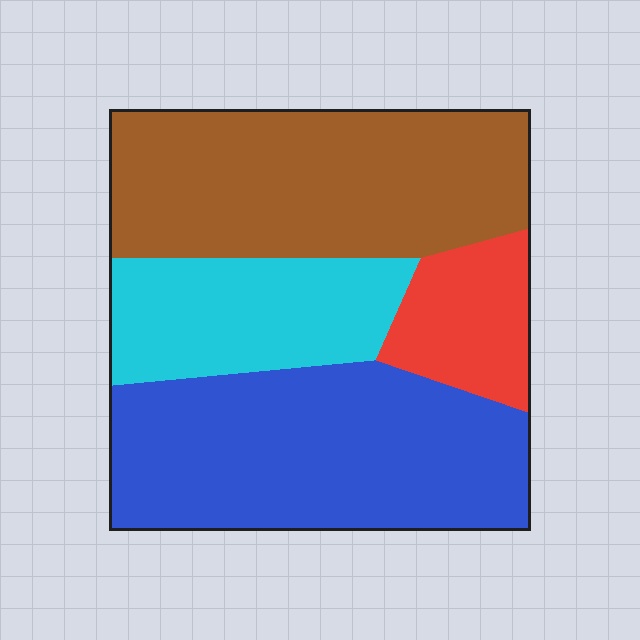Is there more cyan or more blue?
Blue.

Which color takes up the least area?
Red, at roughly 10%.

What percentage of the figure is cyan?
Cyan covers roughly 20% of the figure.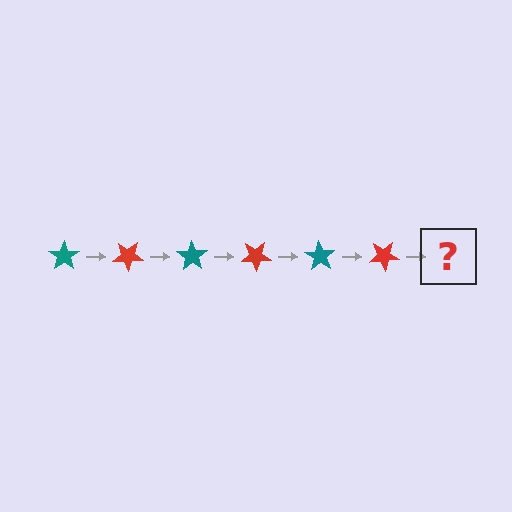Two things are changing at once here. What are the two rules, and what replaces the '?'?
The two rules are that it rotates 35 degrees each step and the color cycles through teal and red. The '?' should be a teal star, rotated 210 degrees from the start.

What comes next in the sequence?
The next element should be a teal star, rotated 210 degrees from the start.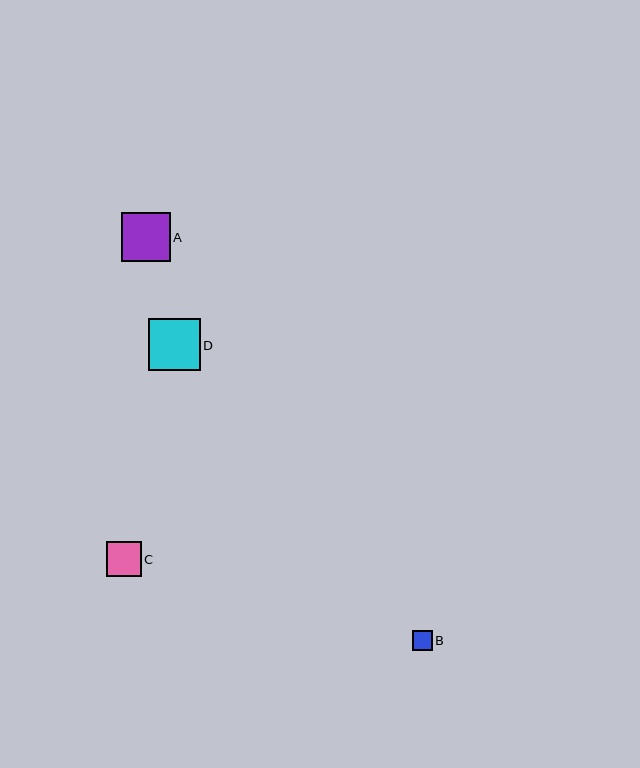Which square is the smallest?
Square B is the smallest with a size of approximately 20 pixels.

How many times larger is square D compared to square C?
Square D is approximately 1.5 times the size of square C.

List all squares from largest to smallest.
From largest to smallest: D, A, C, B.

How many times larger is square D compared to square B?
Square D is approximately 2.6 times the size of square B.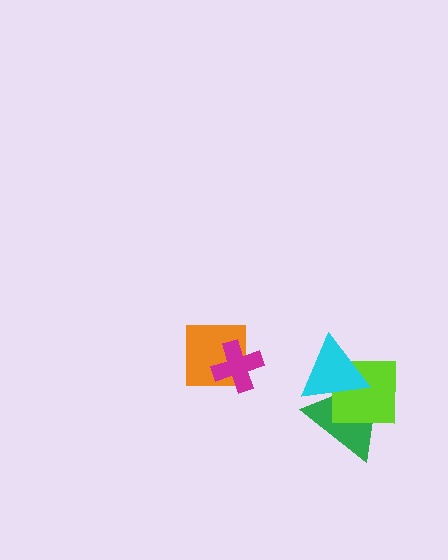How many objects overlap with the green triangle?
2 objects overlap with the green triangle.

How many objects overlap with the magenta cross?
1 object overlaps with the magenta cross.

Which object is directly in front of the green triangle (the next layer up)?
The lime square is directly in front of the green triangle.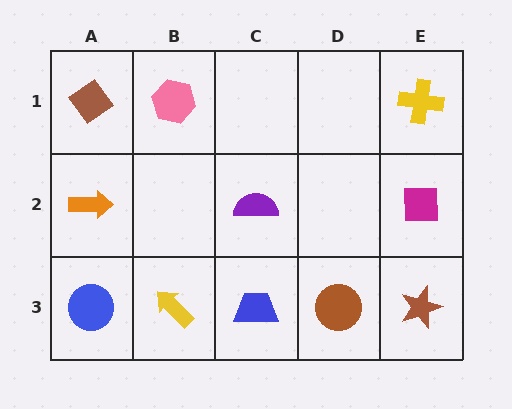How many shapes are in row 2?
3 shapes.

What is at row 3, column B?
A yellow arrow.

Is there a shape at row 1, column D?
No, that cell is empty.